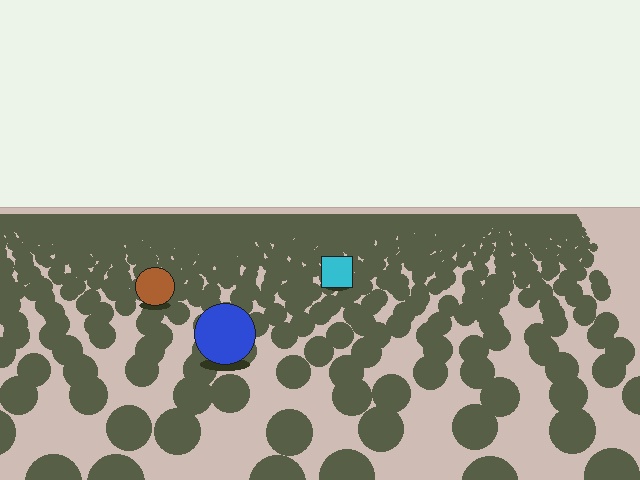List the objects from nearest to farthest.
From nearest to farthest: the blue circle, the brown circle, the cyan square.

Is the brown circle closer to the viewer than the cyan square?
Yes. The brown circle is closer — you can tell from the texture gradient: the ground texture is coarser near it.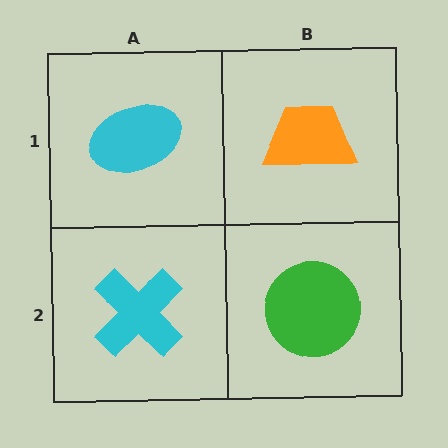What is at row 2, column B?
A green circle.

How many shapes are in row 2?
2 shapes.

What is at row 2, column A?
A cyan cross.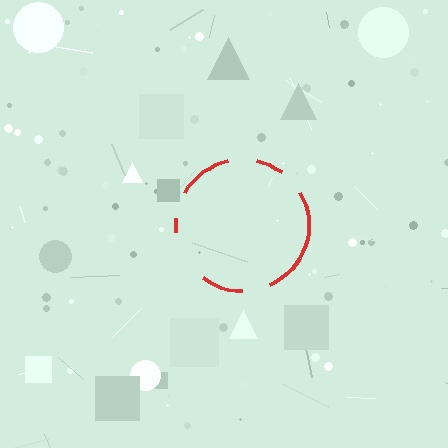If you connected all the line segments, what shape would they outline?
They would outline a circle.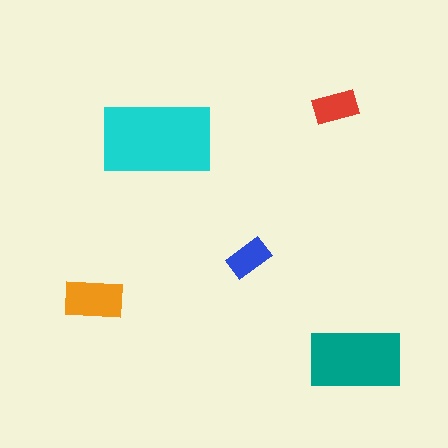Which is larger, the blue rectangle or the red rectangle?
The red one.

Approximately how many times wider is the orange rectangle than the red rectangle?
About 1.5 times wider.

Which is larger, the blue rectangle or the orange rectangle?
The orange one.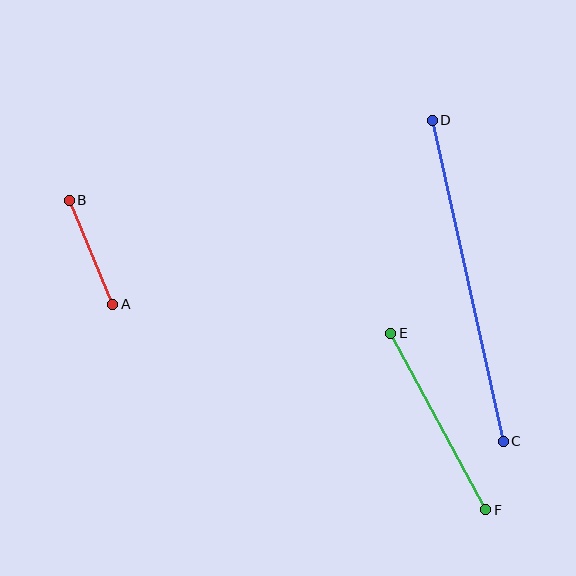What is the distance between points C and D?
The distance is approximately 329 pixels.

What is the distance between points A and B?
The distance is approximately 112 pixels.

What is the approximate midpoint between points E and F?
The midpoint is at approximately (438, 421) pixels.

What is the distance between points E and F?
The distance is approximately 200 pixels.